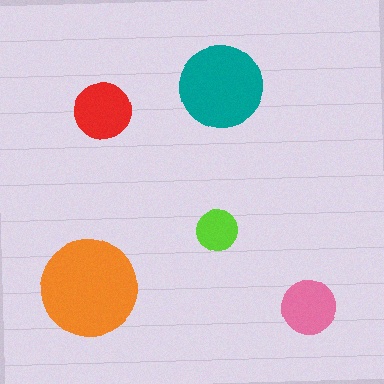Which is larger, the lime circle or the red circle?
The red one.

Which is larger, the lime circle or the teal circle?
The teal one.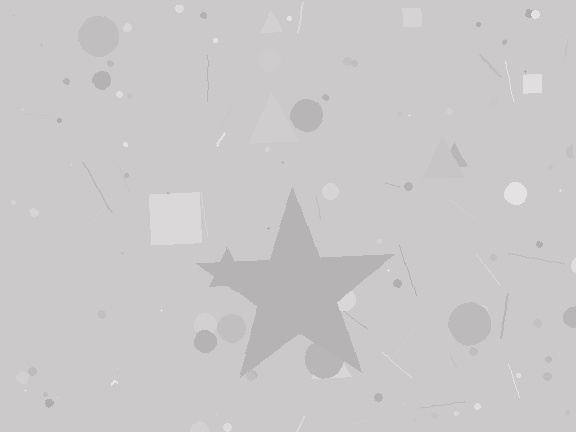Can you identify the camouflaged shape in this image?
The camouflaged shape is a star.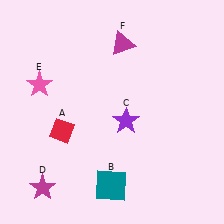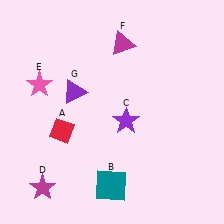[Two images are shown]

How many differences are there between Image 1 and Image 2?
There is 1 difference between the two images.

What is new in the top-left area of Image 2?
A purple triangle (G) was added in the top-left area of Image 2.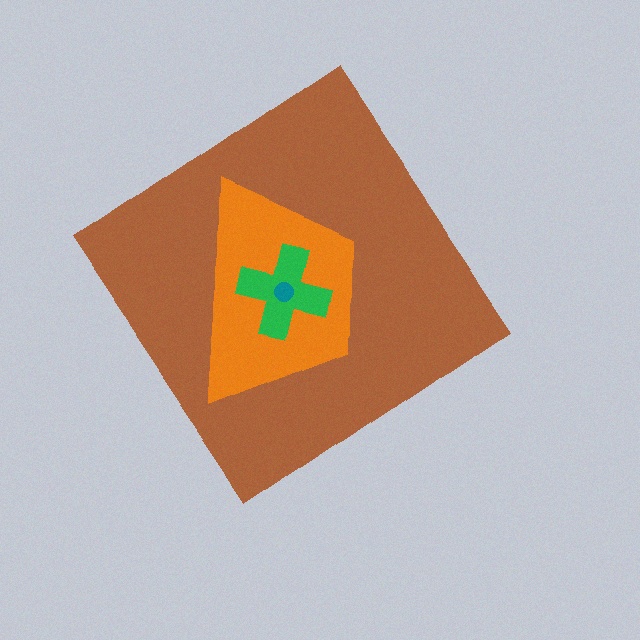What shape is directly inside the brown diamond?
The orange trapezoid.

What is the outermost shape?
The brown diamond.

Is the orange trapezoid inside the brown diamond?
Yes.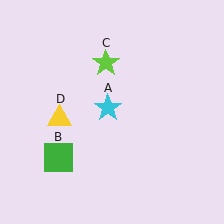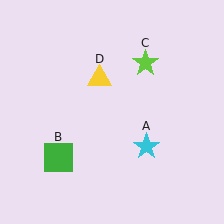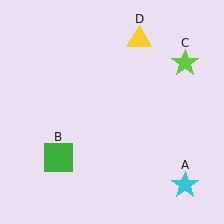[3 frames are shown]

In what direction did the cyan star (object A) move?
The cyan star (object A) moved down and to the right.